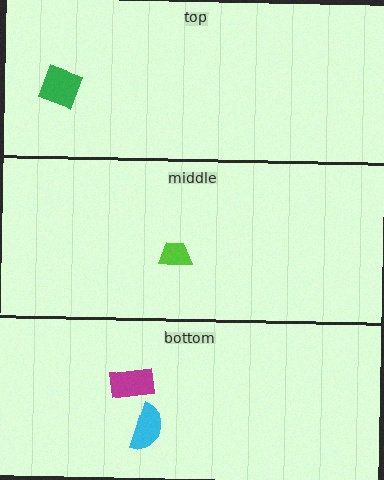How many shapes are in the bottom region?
2.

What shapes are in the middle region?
The lime trapezoid.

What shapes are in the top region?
The green diamond.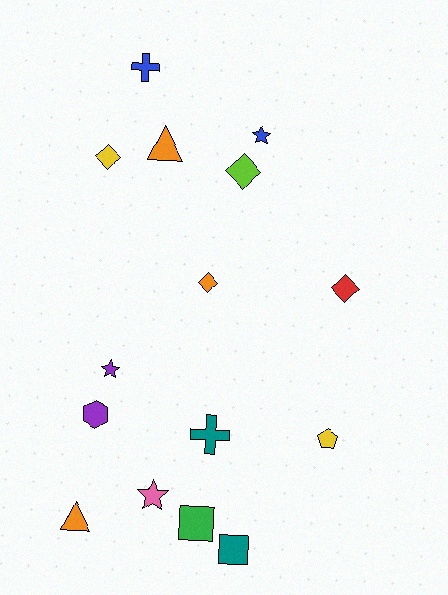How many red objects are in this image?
There is 1 red object.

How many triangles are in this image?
There are 2 triangles.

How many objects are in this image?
There are 15 objects.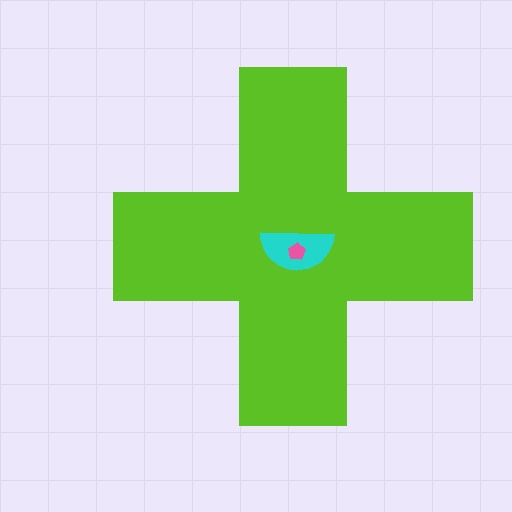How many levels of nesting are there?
3.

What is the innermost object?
The pink pentagon.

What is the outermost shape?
The lime cross.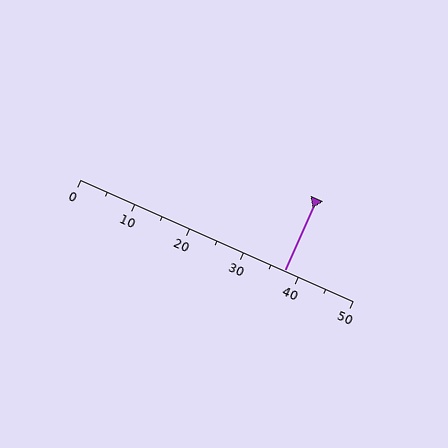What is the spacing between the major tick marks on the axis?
The major ticks are spaced 10 apart.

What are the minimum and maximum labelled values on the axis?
The axis runs from 0 to 50.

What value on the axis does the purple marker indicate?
The marker indicates approximately 37.5.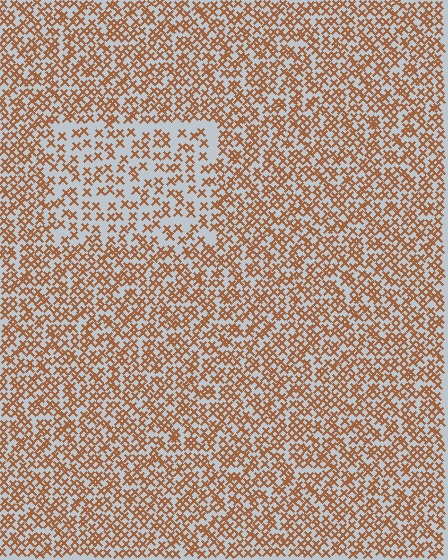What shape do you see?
I see a rectangle.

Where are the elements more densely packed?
The elements are more densely packed outside the rectangle boundary.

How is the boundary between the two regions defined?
The boundary is defined by a change in element density (approximately 1.8x ratio). All elements are the same color, size, and shape.